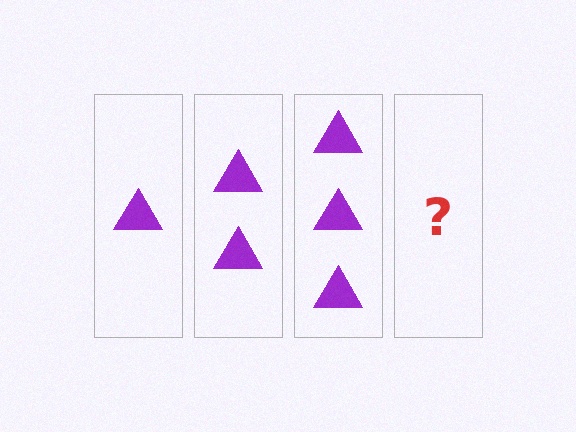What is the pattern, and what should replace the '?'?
The pattern is that each step adds one more triangle. The '?' should be 4 triangles.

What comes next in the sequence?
The next element should be 4 triangles.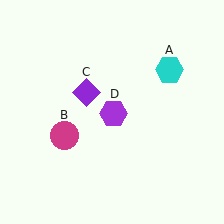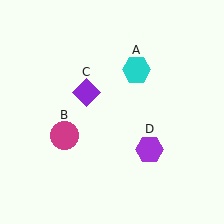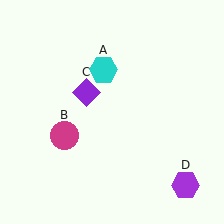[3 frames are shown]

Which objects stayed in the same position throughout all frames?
Magenta circle (object B) and purple diamond (object C) remained stationary.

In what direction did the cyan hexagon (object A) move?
The cyan hexagon (object A) moved left.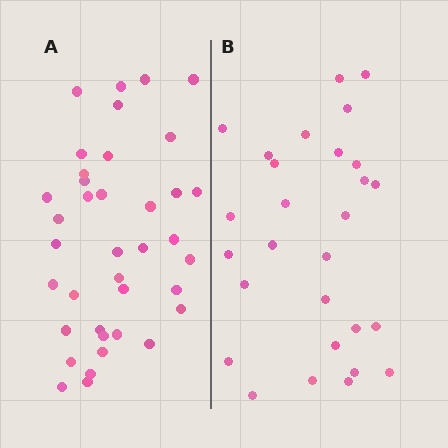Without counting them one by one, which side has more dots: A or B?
Region A (the left region) has more dots.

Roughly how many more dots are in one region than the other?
Region A has roughly 10 or so more dots than region B.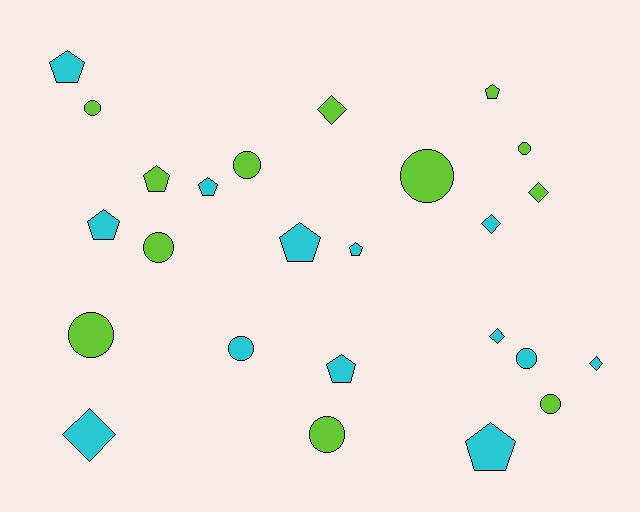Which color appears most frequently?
Cyan, with 13 objects.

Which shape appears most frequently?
Circle, with 10 objects.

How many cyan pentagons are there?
There are 7 cyan pentagons.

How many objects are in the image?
There are 25 objects.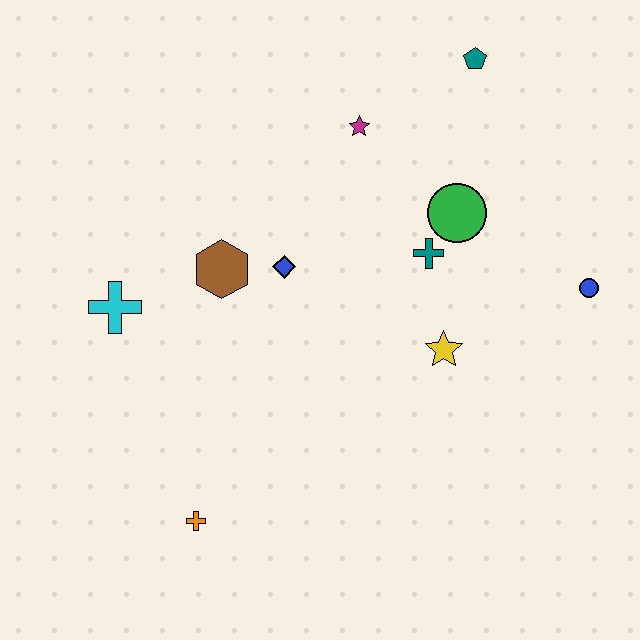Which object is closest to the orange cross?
The cyan cross is closest to the orange cross.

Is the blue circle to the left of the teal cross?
No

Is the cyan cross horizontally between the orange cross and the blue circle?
No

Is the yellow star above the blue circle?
No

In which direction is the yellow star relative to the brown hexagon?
The yellow star is to the right of the brown hexagon.